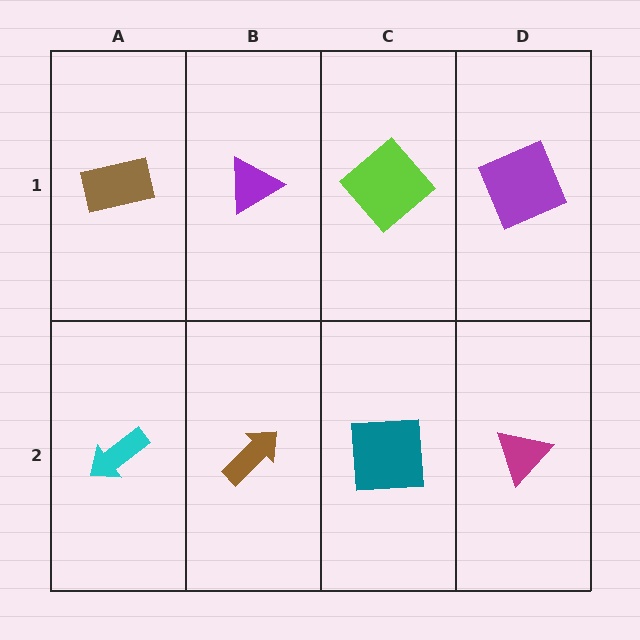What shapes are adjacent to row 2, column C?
A lime diamond (row 1, column C), a brown arrow (row 2, column B), a magenta triangle (row 2, column D).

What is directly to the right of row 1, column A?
A purple triangle.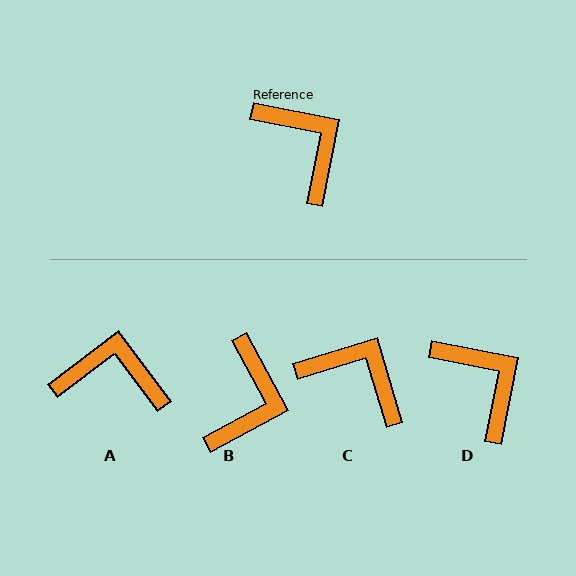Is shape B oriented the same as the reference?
No, it is off by about 51 degrees.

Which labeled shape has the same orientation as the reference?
D.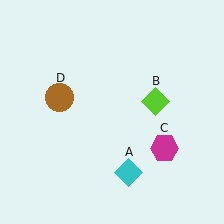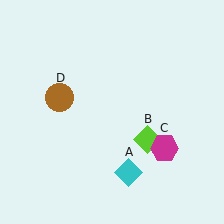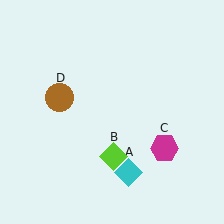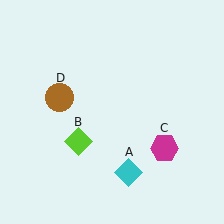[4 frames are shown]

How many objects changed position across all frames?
1 object changed position: lime diamond (object B).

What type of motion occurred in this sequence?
The lime diamond (object B) rotated clockwise around the center of the scene.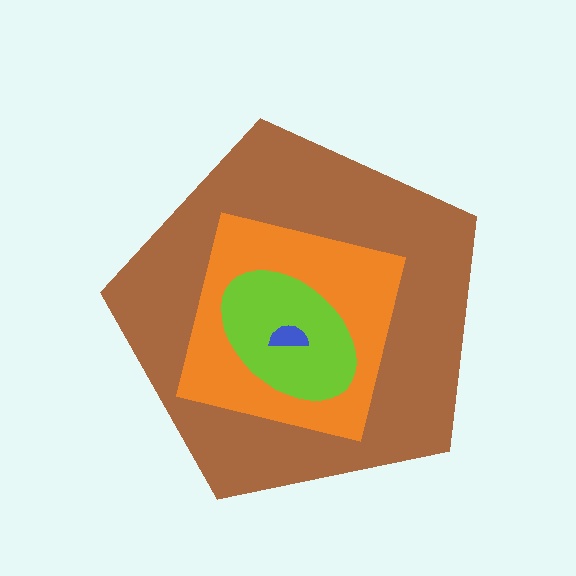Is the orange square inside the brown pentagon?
Yes.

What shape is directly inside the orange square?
The lime ellipse.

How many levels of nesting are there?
4.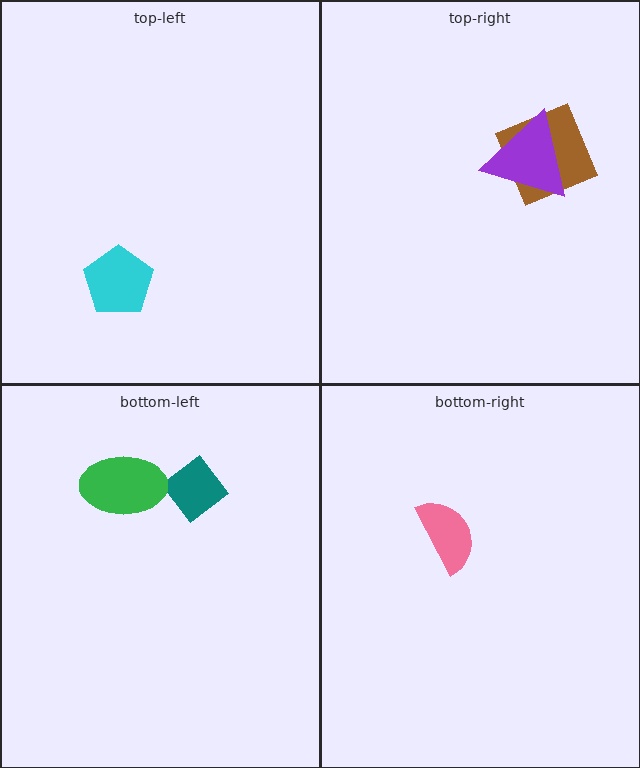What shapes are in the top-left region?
The cyan pentagon.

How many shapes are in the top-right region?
2.